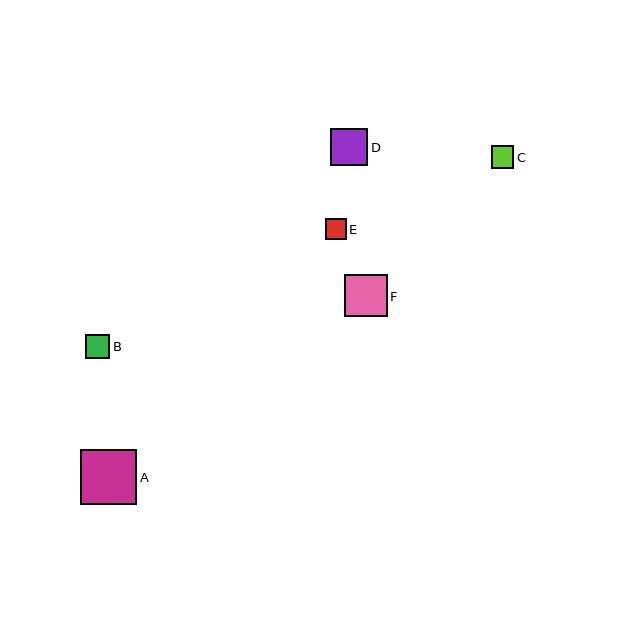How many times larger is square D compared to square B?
Square D is approximately 1.5 times the size of square B.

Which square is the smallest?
Square E is the smallest with a size of approximately 21 pixels.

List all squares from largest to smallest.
From largest to smallest: A, F, D, B, C, E.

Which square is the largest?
Square A is the largest with a size of approximately 56 pixels.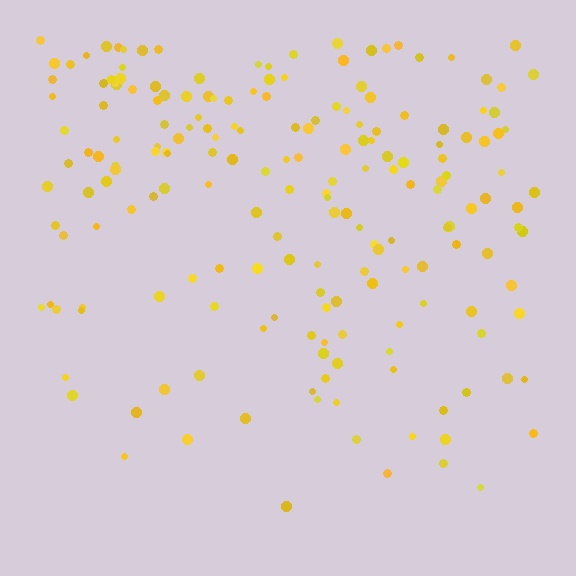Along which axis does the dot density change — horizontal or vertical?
Vertical.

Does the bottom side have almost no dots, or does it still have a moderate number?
Still a moderate number, just noticeably fewer than the top.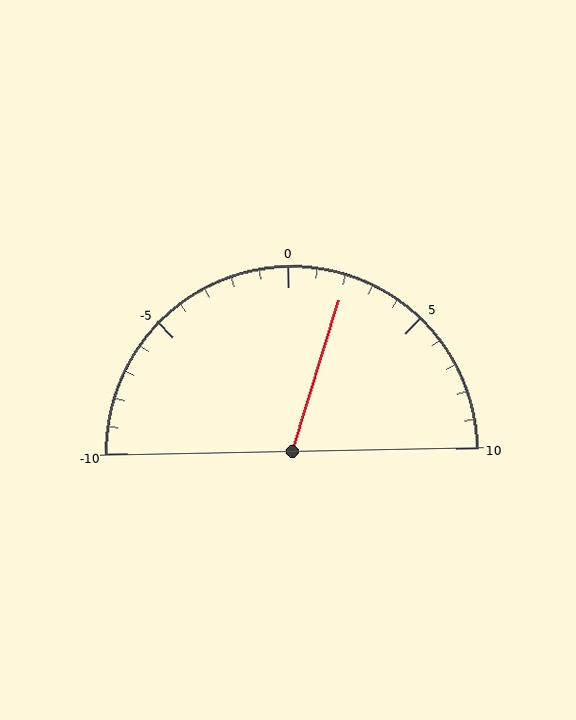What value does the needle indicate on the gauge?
The needle indicates approximately 2.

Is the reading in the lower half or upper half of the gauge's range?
The reading is in the upper half of the range (-10 to 10).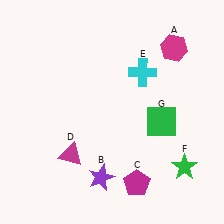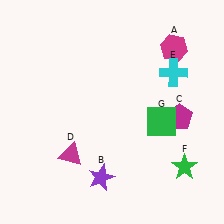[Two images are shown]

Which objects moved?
The objects that moved are: the magenta pentagon (C), the cyan cross (E).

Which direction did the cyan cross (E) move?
The cyan cross (E) moved right.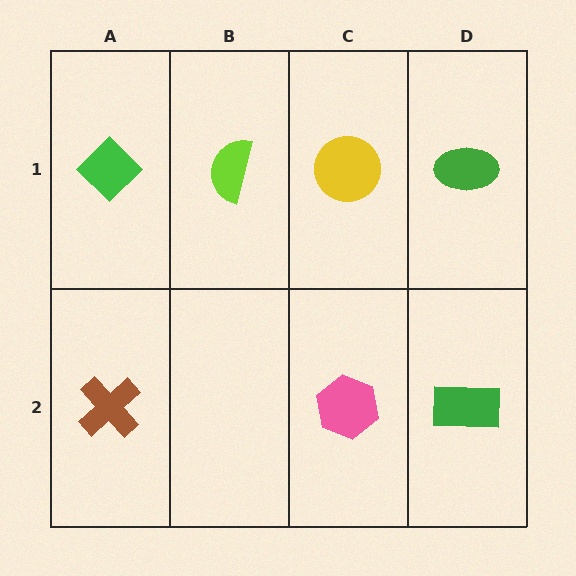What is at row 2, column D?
A green rectangle.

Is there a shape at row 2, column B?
No, that cell is empty.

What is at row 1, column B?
A lime semicircle.